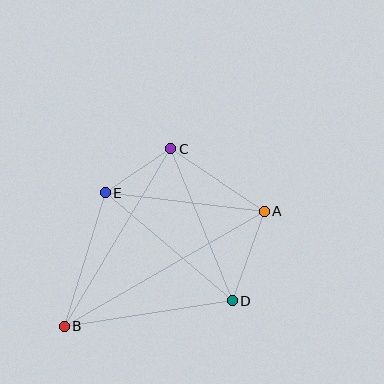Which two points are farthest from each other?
Points A and B are farthest from each other.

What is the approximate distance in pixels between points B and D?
The distance between B and D is approximately 170 pixels.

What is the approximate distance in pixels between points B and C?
The distance between B and C is approximately 207 pixels.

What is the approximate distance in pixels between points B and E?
The distance between B and E is approximately 139 pixels.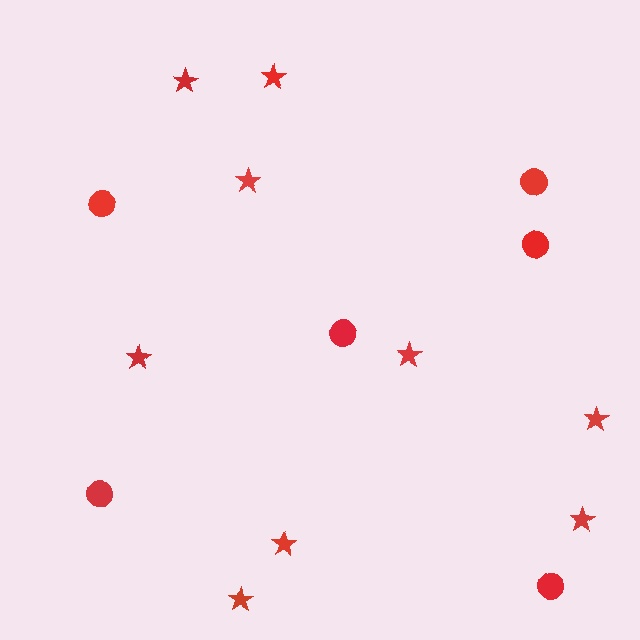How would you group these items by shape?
There are 2 groups: one group of circles (6) and one group of stars (9).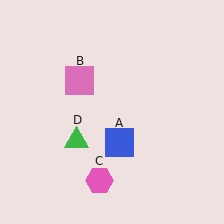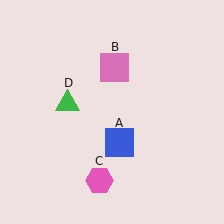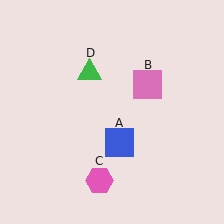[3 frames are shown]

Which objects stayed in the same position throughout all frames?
Blue square (object A) and pink hexagon (object C) remained stationary.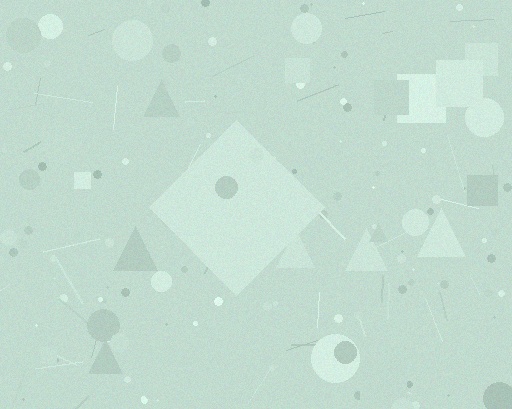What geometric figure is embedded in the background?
A diamond is embedded in the background.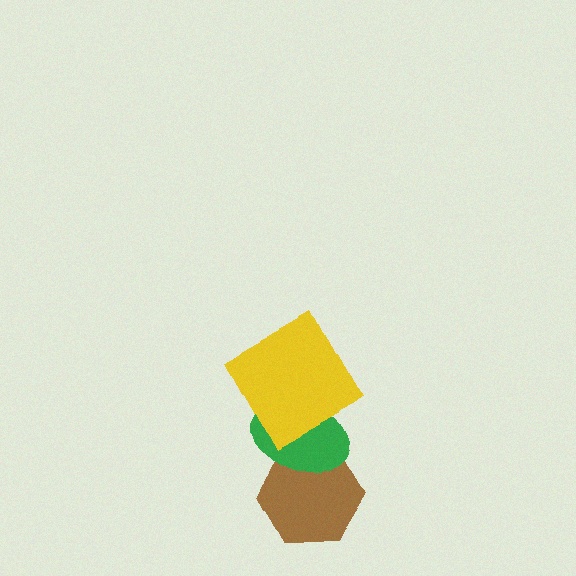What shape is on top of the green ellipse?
The yellow square is on top of the green ellipse.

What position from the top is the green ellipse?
The green ellipse is 2nd from the top.